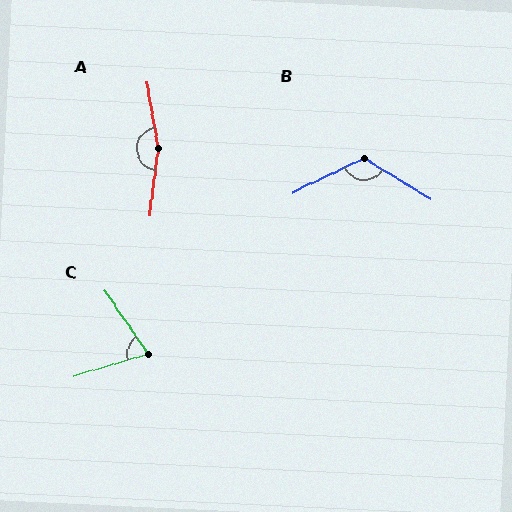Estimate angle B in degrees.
Approximately 123 degrees.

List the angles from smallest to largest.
C (72°), B (123°), A (163°).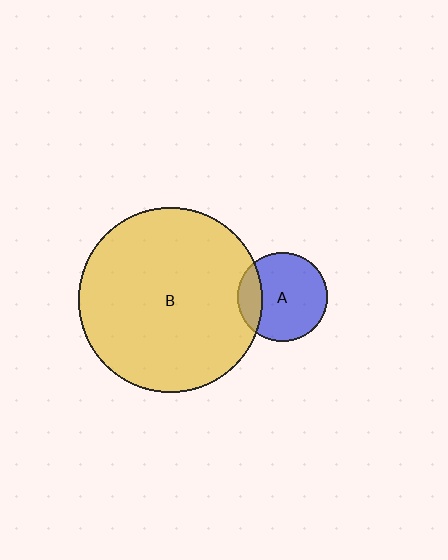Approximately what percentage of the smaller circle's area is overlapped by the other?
Approximately 20%.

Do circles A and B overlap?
Yes.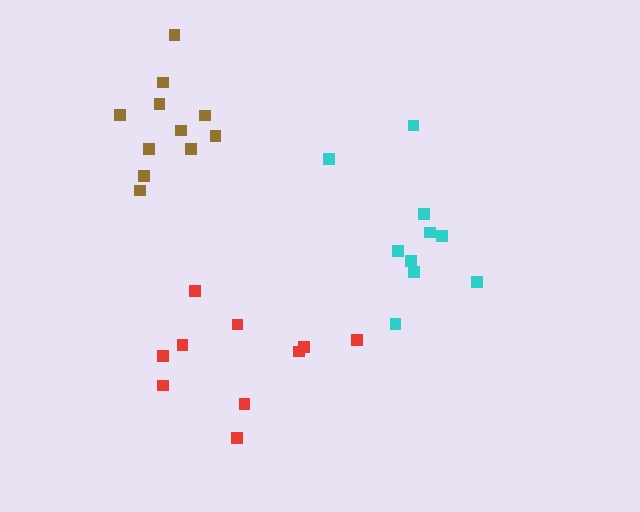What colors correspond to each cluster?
The clusters are colored: red, cyan, brown.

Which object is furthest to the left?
The brown cluster is leftmost.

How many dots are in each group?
Group 1: 10 dots, Group 2: 10 dots, Group 3: 11 dots (31 total).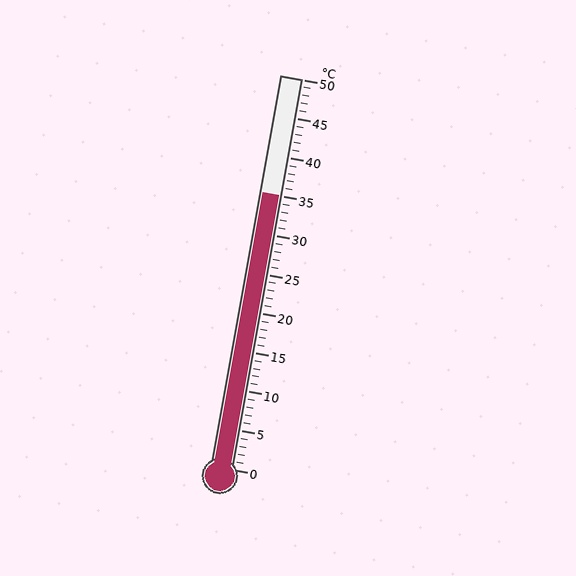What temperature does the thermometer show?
The thermometer shows approximately 35°C.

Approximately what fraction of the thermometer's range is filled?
The thermometer is filled to approximately 70% of its range.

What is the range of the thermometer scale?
The thermometer scale ranges from 0°C to 50°C.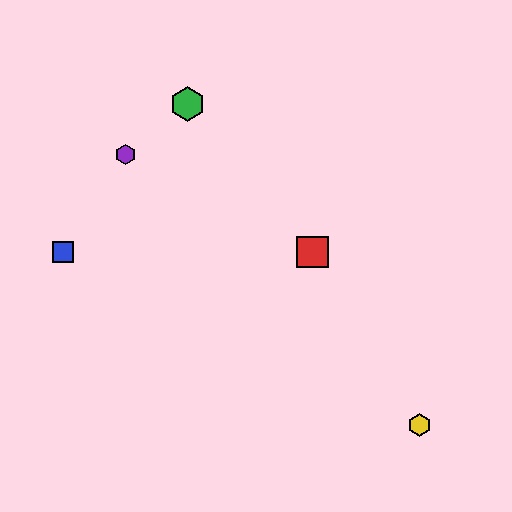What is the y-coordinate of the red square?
The red square is at y≈252.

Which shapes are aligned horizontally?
The red square, the blue square are aligned horizontally.